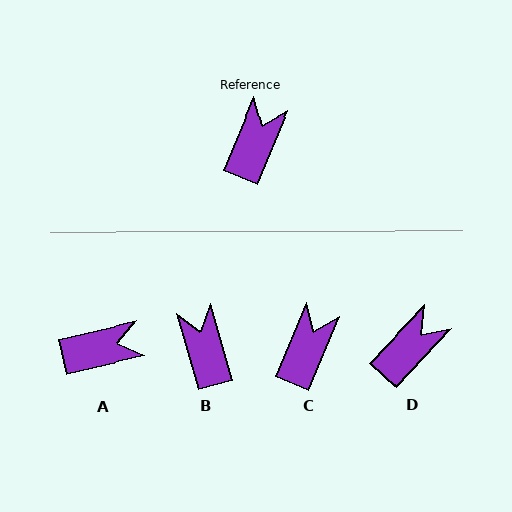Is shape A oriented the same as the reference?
No, it is off by about 54 degrees.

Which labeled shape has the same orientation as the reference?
C.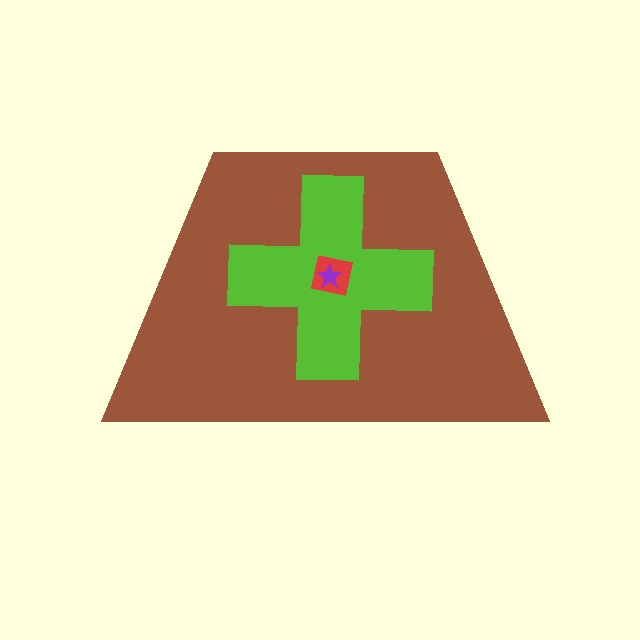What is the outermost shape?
The brown trapezoid.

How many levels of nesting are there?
4.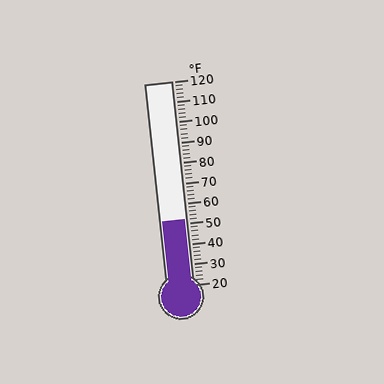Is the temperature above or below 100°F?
The temperature is below 100°F.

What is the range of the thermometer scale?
The thermometer scale ranges from 20°F to 120°F.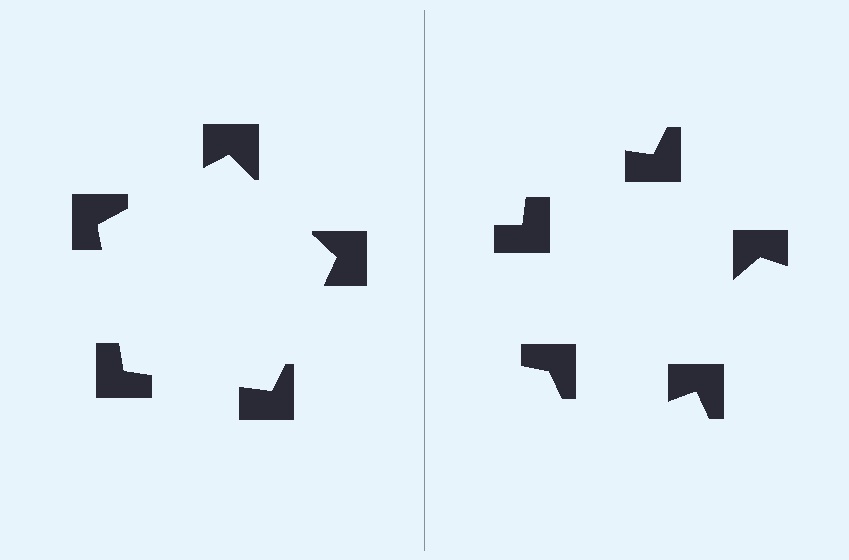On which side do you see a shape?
An illusory pentagon appears on the left side. On the right side the wedge cuts are rotated, so no coherent shape forms.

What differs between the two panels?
The notched squares are positioned identically on both sides; only the wedge orientations differ. On the left they align to a pentagon; on the right they are misaligned.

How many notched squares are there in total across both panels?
10 — 5 on each side.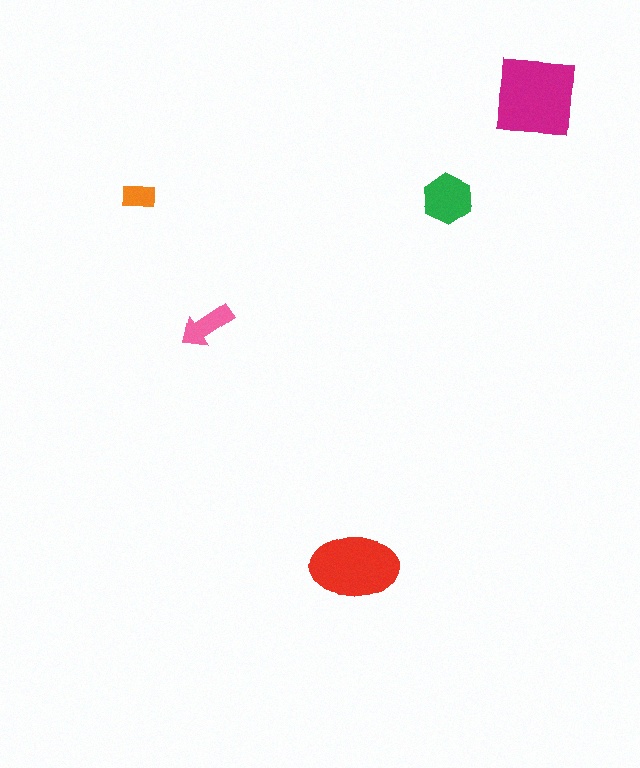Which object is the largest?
The magenta square.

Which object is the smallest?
The orange rectangle.